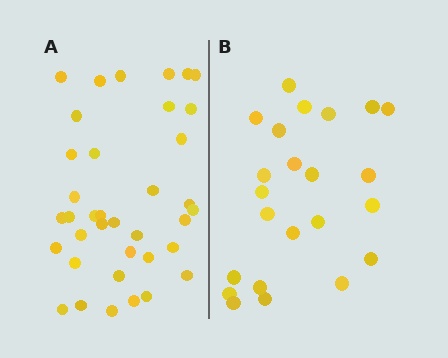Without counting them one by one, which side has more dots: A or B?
Region A (the left region) has more dots.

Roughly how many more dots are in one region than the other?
Region A has approximately 15 more dots than region B.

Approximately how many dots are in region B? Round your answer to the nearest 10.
About 20 dots. (The exact count is 23, which rounds to 20.)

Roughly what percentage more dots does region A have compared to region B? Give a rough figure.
About 60% more.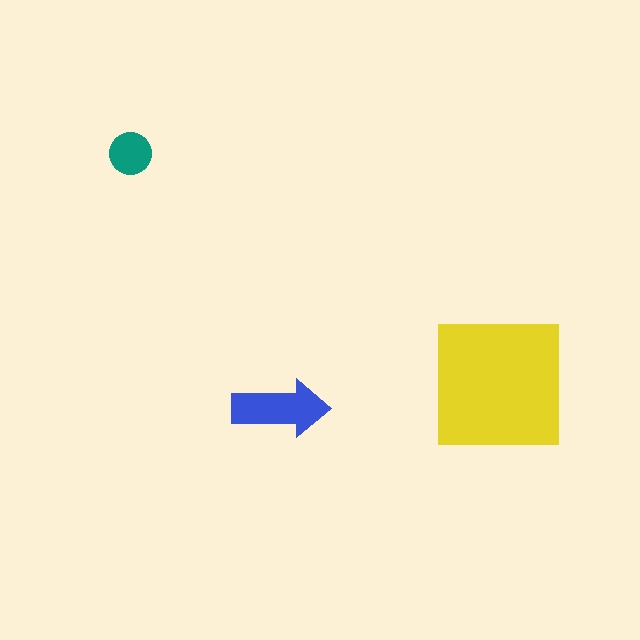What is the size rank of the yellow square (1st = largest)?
1st.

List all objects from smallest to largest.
The teal circle, the blue arrow, the yellow square.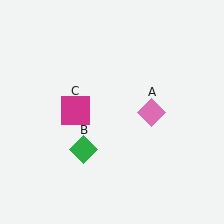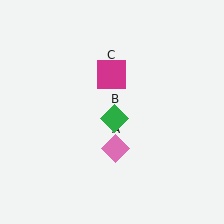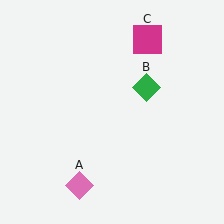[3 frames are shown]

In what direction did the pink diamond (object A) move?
The pink diamond (object A) moved down and to the left.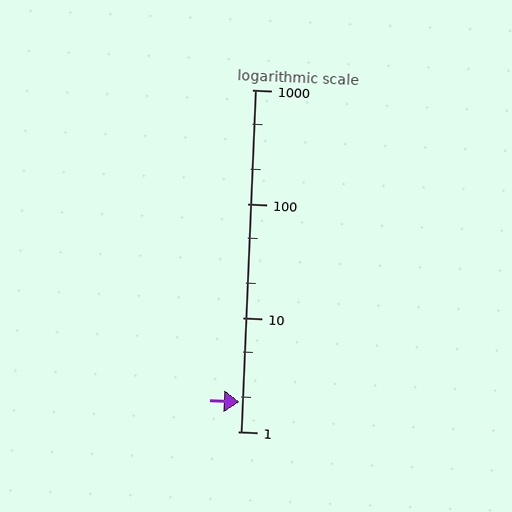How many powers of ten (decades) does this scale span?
The scale spans 3 decades, from 1 to 1000.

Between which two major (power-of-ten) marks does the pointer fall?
The pointer is between 1 and 10.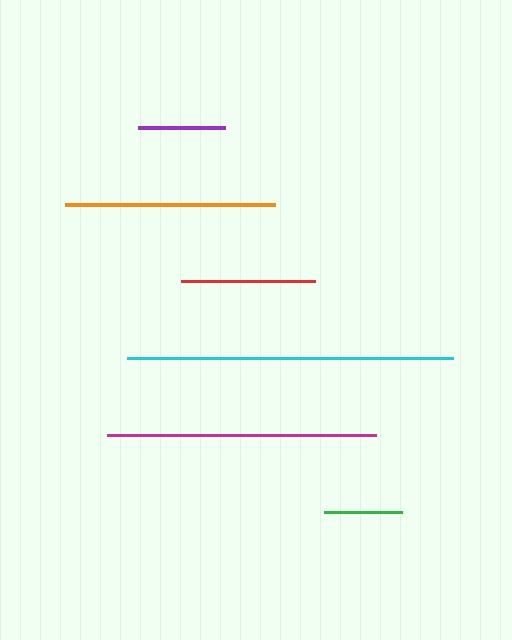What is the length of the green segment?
The green segment is approximately 78 pixels long.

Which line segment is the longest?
The cyan line is the longest at approximately 326 pixels.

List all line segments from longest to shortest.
From longest to shortest: cyan, magenta, orange, red, purple, green.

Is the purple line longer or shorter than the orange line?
The orange line is longer than the purple line.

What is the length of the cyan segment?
The cyan segment is approximately 326 pixels long.